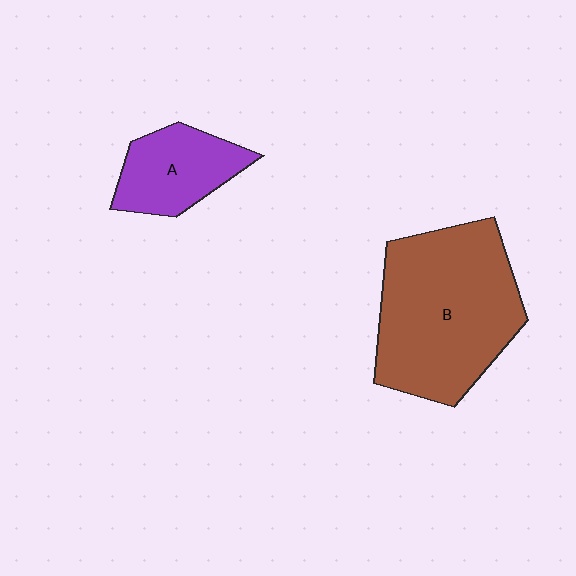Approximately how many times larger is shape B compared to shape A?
Approximately 2.4 times.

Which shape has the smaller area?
Shape A (purple).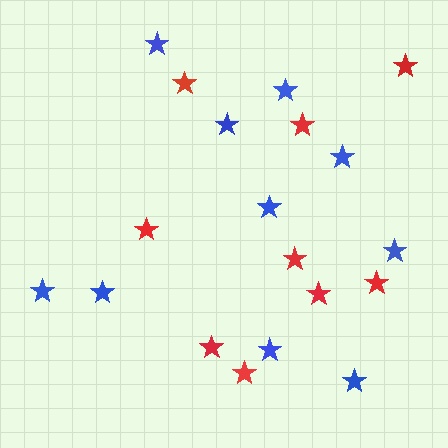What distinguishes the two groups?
There are 2 groups: one group of red stars (9) and one group of blue stars (10).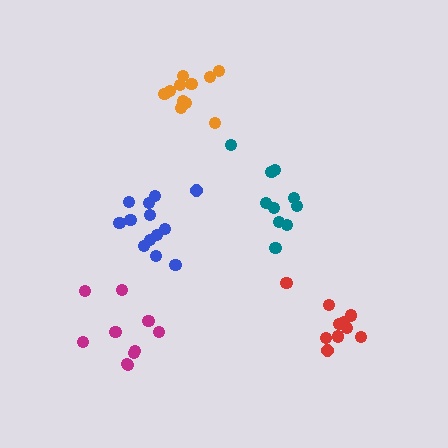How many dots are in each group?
Group 1: 13 dots, Group 2: 10 dots, Group 3: 10 dots, Group 4: 10 dots, Group 5: 11 dots (54 total).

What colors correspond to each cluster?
The clusters are colored: blue, magenta, red, teal, orange.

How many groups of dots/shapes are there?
There are 5 groups.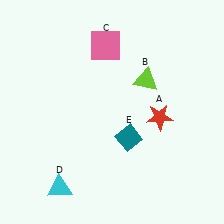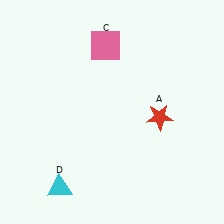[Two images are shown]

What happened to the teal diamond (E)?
The teal diamond (E) was removed in Image 2. It was in the bottom-right area of Image 1.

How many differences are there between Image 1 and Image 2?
There are 2 differences between the two images.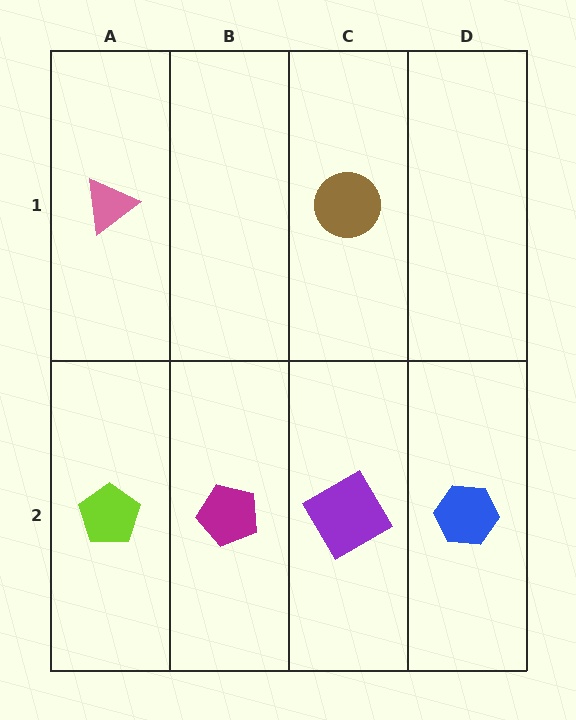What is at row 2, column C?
A purple diamond.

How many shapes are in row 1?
2 shapes.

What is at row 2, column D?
A blue hexagon.